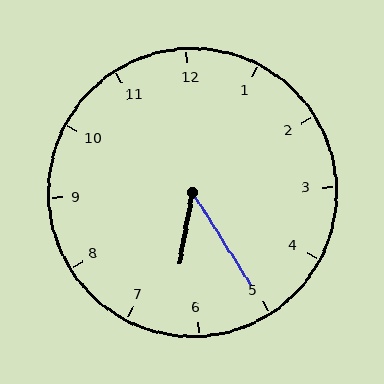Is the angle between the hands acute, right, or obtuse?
It is acute.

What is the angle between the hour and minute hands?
Approximately 42 degrees.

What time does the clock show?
6:25.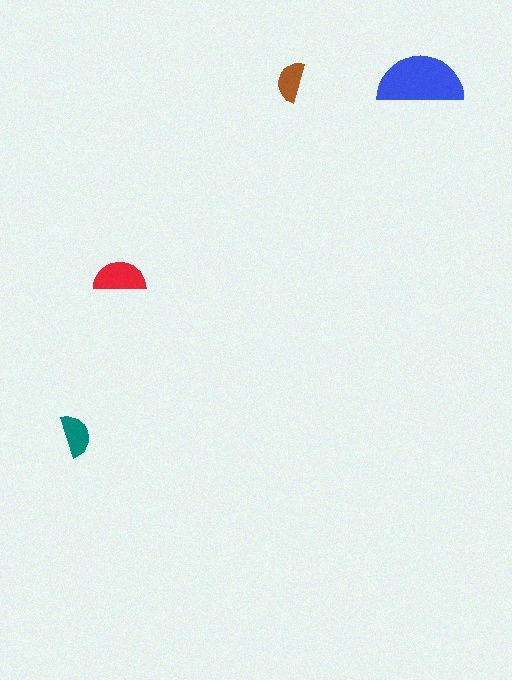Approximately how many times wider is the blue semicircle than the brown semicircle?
About 2 times wider.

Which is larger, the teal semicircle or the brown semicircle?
The teal one.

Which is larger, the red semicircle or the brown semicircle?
The red one.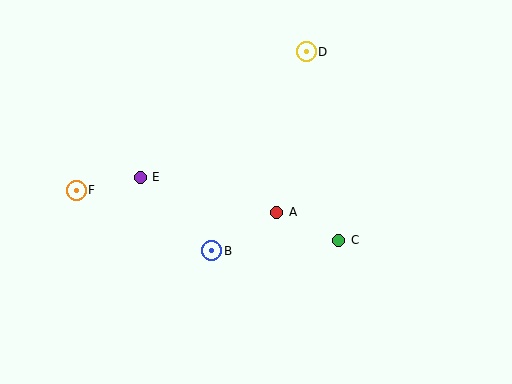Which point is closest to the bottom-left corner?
Point F is closest to the bottom-left corner.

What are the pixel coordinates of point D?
Point D is at (306, 52).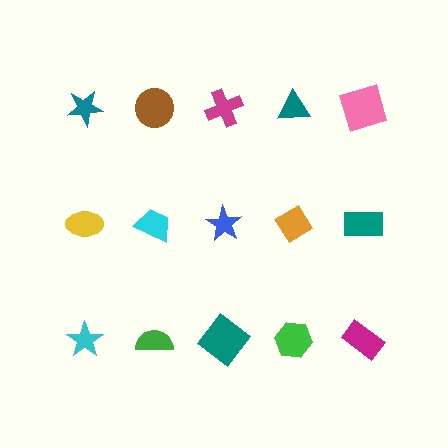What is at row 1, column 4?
A teal triangle.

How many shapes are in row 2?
5 shapes.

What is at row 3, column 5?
A magenta rectangle.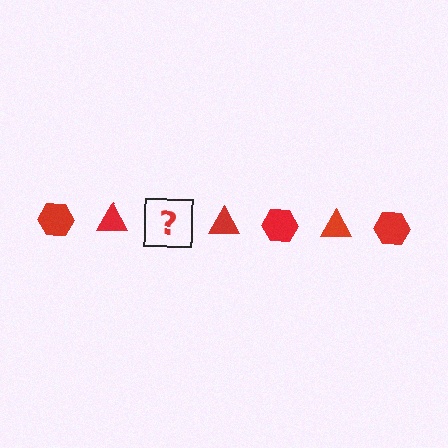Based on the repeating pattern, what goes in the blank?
The blank should be a red hexagon.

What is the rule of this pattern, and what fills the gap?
The rule is that the pattern cycles through hexagon, triangle shapes in red. The gap should be filled with a red hexagon.